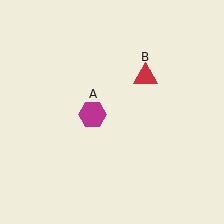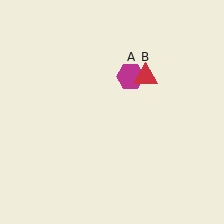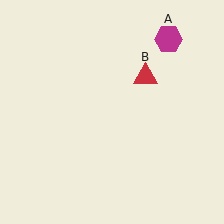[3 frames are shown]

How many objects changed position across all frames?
1 object changed position: magenta hexagon (object A).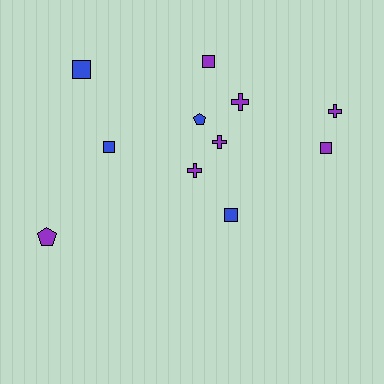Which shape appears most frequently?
Square, with 5 objects.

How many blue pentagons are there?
There is 1 blue pentagon.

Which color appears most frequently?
Purple, with 7 objects.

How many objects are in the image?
There are 11 objects.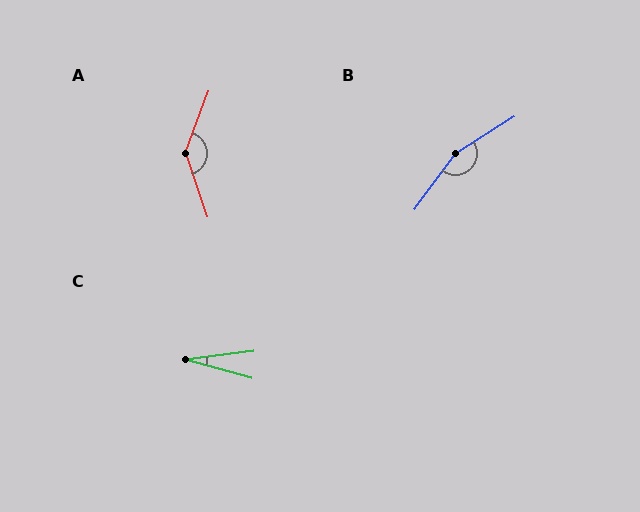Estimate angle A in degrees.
Approximately 141 degrees.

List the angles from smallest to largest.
C (23°), A (141°), B (158°).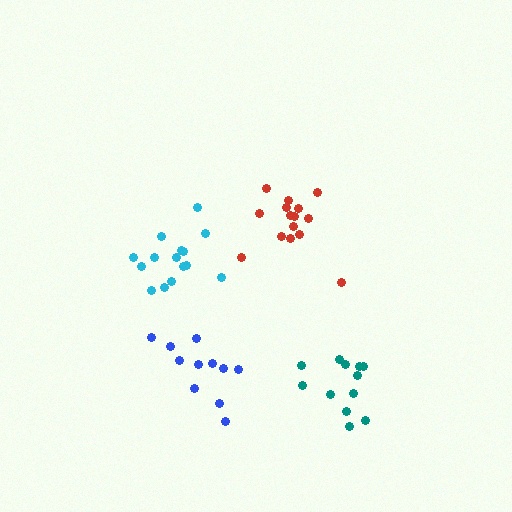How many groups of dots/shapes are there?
There are 4 groups.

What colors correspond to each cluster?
The clusters are colored: cyan, blue, red, teal.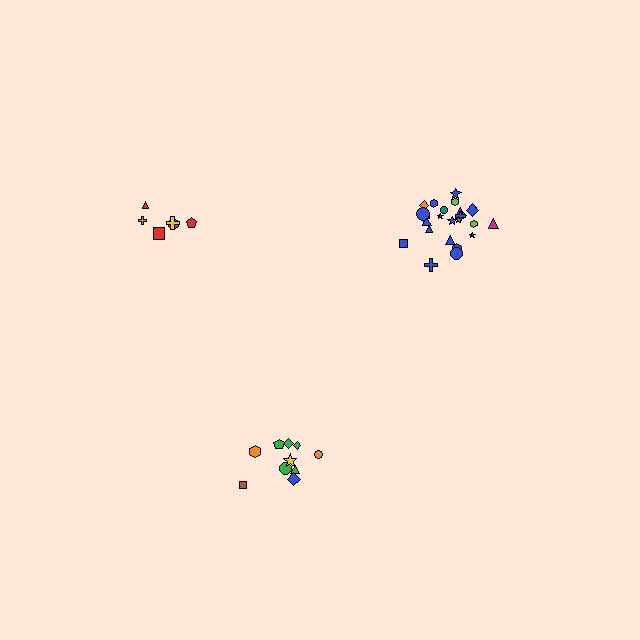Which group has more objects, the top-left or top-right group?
The top-right group.